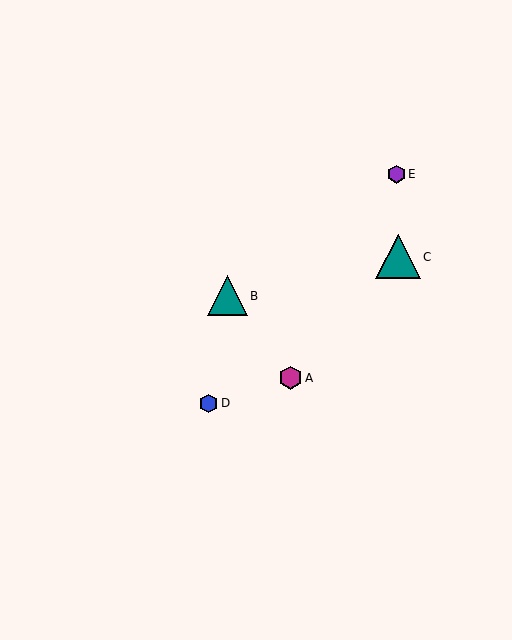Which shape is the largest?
The teal triangle (labeled C) is the largest.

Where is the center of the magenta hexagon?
The center of the magenta hexagon is at (290, 378).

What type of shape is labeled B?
Shape B is a teal triangle.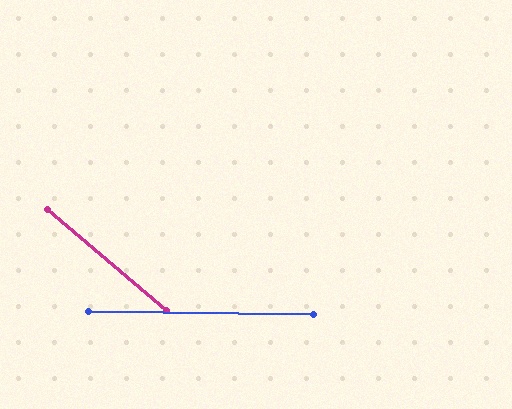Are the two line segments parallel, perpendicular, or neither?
Neither parallel nor perpendicular — they differ by about 40°.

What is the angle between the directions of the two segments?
Approximately 40 degrees.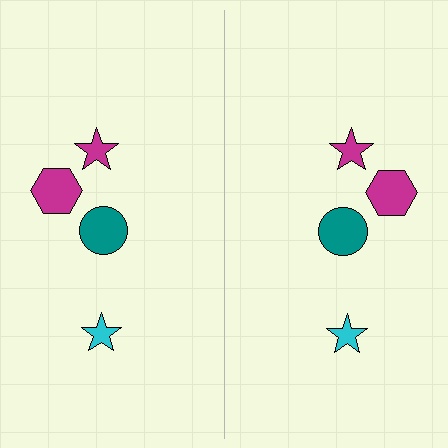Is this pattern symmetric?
Yes, this pattern has bilateral (reflection) symmetry.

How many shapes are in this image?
There are 8 shapes in this image.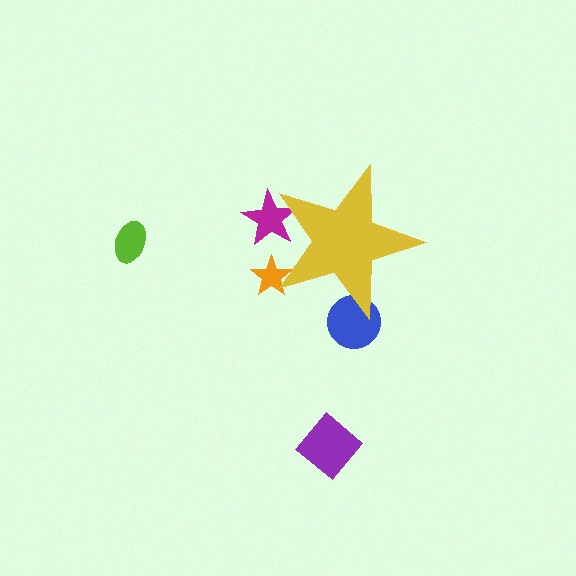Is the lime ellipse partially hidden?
No, the lime ellipse is fully visible.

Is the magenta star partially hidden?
Yes, the magenta star is partially hidden behind the yellow star.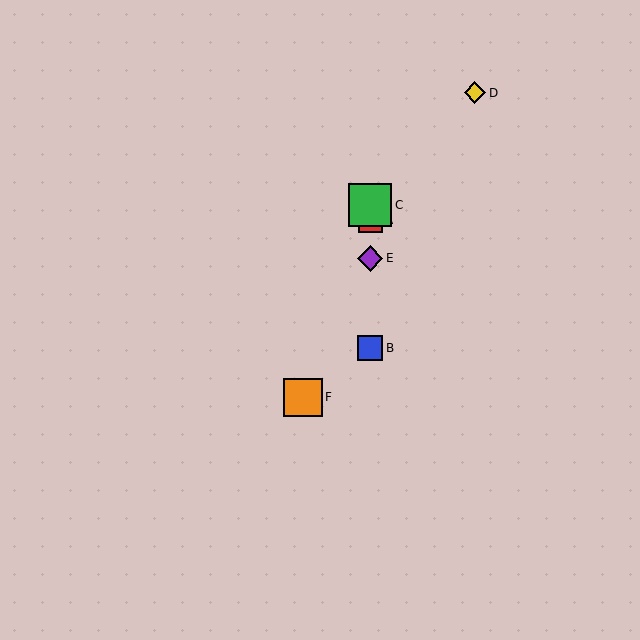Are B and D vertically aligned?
No, B is at x≈370 and D is at x≈475.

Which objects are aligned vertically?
Objects A, B, C, E are aligned vertically.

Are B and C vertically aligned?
Yes, both are at x≈370.